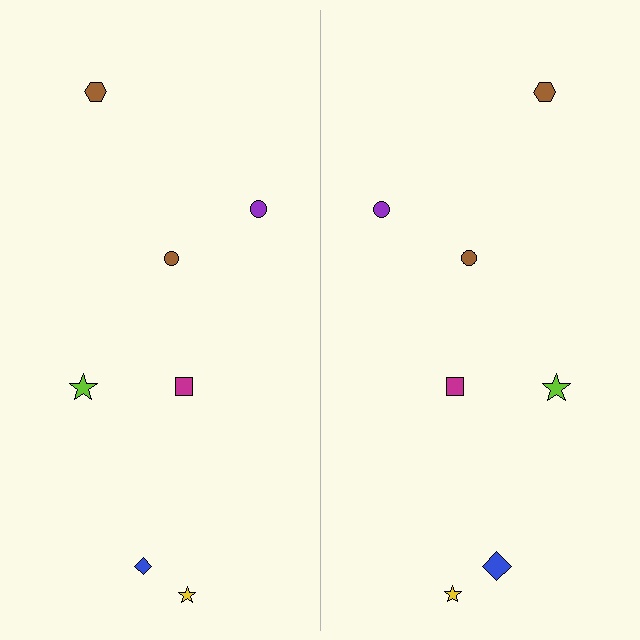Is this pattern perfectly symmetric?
No, the pattern is not perfectly symmetric. The blue diamond on the right side has a different size than its mirror counterpart.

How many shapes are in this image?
There are 14 shapes in this image.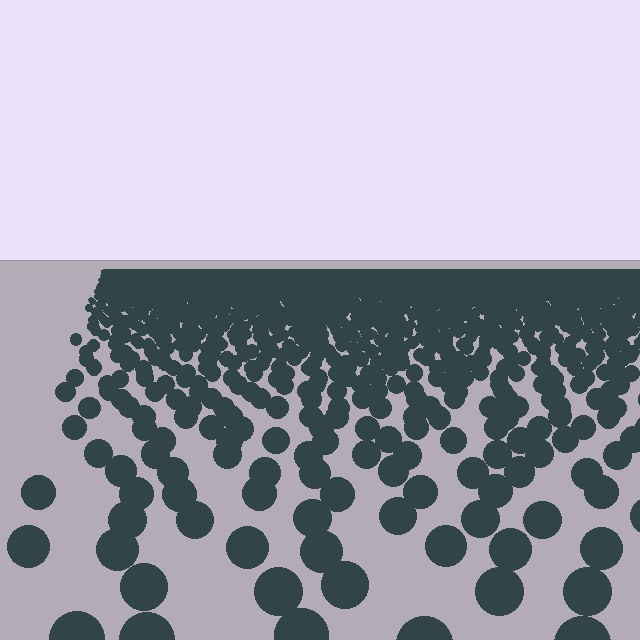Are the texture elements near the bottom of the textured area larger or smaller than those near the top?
Larger. Near the bottom, elements are closer to the viewer and appear at a bigger on-screen size.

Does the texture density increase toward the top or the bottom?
Density increases toward the top.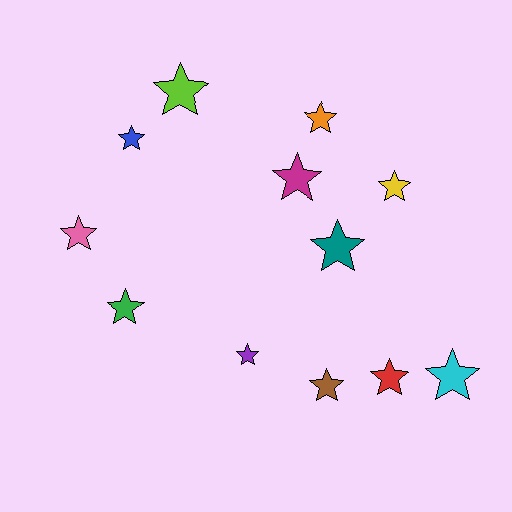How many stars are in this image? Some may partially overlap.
There are 12 stars.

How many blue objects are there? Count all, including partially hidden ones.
There is 1 blue object.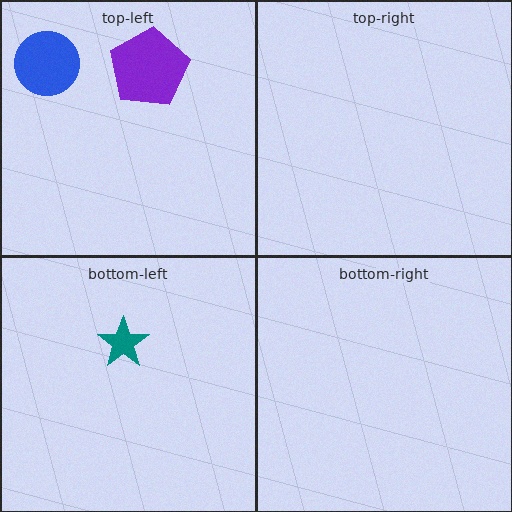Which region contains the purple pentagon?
The top-left region.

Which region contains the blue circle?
The top-left region.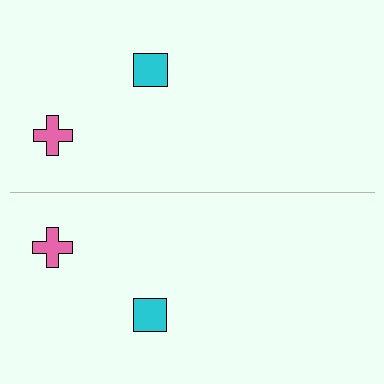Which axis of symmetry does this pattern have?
The pattern has a horizontal axis of symmetry running through the center of the image.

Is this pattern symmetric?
Yes, this pattern has bilateral (reflection) symmetry.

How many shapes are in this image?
There are 4 shapes in this image.